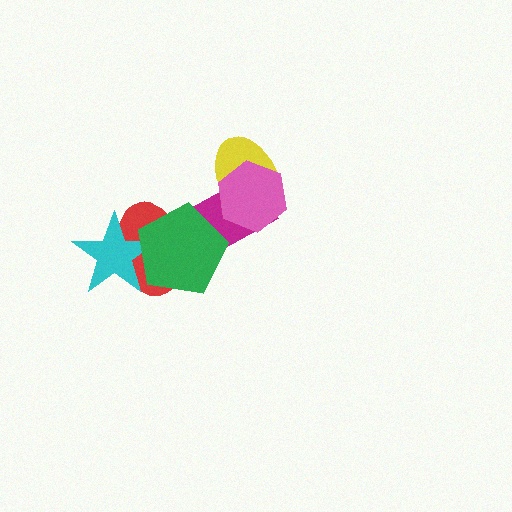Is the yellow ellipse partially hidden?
Yes, it is partially covered by another shape.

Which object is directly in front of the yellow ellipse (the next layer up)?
The magenta rectangle is directly in front of the yellow ellipse.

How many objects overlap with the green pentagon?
3 objects overlap with the green pentagon.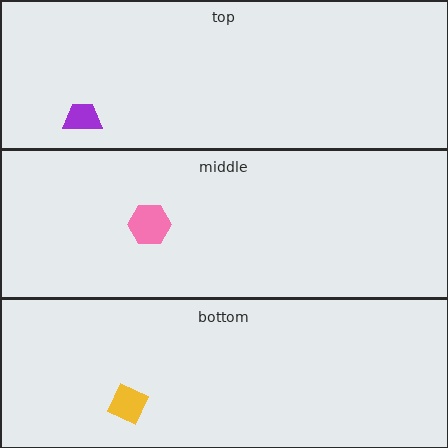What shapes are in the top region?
The purple trapezoid.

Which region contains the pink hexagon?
The middle region.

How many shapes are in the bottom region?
1.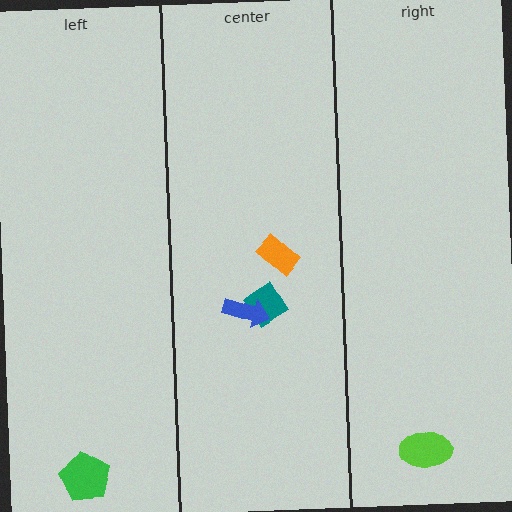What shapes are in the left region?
The green pentagon.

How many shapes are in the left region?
1.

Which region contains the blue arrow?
The center region.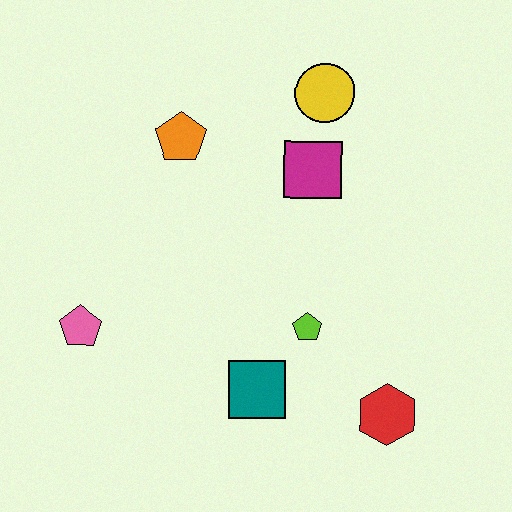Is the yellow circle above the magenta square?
Yes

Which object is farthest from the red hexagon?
The orange pentagon is farthest from the red hexagon.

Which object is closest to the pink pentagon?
The teal square is closest to the pink pentagon.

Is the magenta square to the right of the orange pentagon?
Yes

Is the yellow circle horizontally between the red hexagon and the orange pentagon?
Yes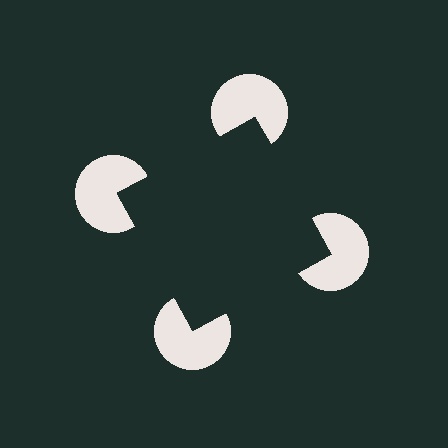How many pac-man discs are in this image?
There are 4 — one at each vertex of the illusory square.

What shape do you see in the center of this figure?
An illusory square — its edges are inferred from the aligned wedge cuts in the pac-man discs, not physically drawn.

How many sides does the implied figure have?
4 sides.